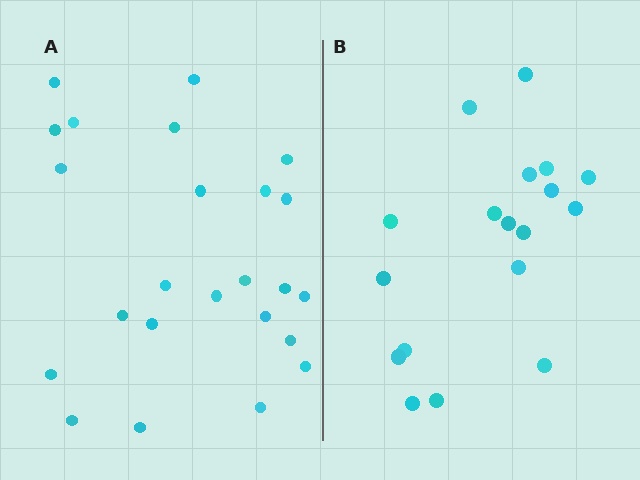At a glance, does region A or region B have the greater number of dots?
Region A (the left region) has more dots.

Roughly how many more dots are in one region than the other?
Region A has about 6 more dots than region B.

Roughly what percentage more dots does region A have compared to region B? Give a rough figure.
About 35% more.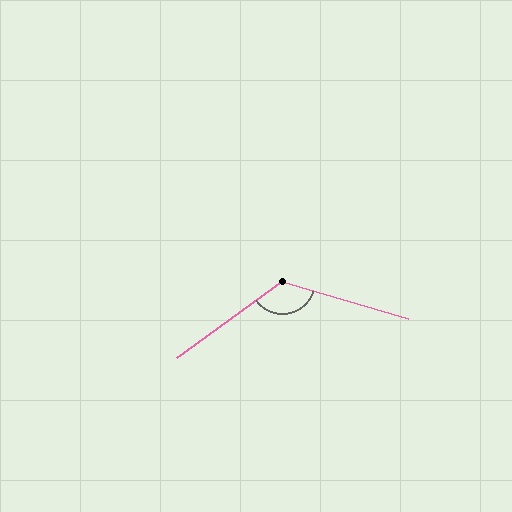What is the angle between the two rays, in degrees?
Approximately 128 degrees.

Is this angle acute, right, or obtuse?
It is obtuse.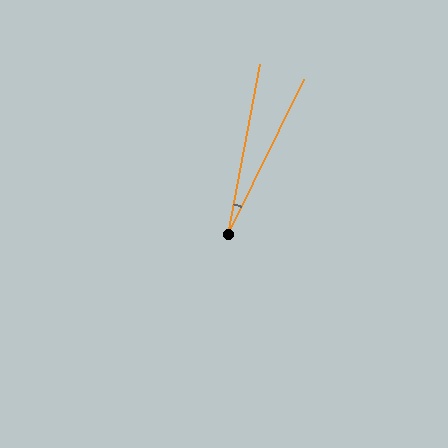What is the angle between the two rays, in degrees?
Approximately 15 degrees.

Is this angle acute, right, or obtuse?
It is acute.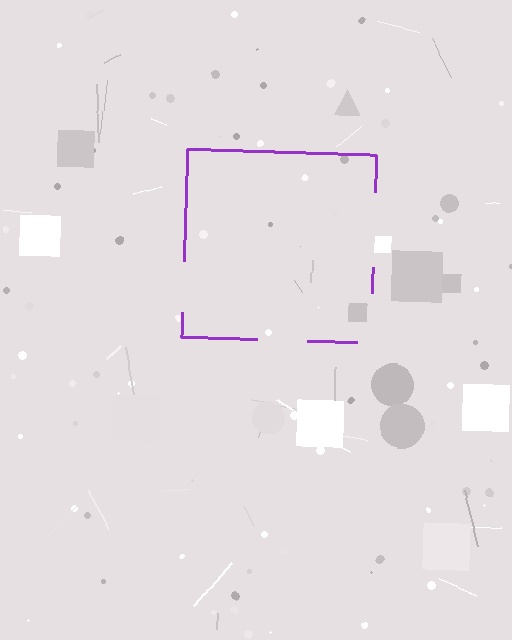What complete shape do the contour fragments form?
The contour fragments form a square.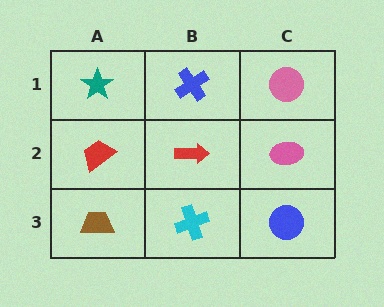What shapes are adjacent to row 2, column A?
A teal star (row 1, column A), a brown trapezoid (row 3, column A), a red arrow (row 2, column B).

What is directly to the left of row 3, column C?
A cyan cross.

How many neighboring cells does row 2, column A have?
3.